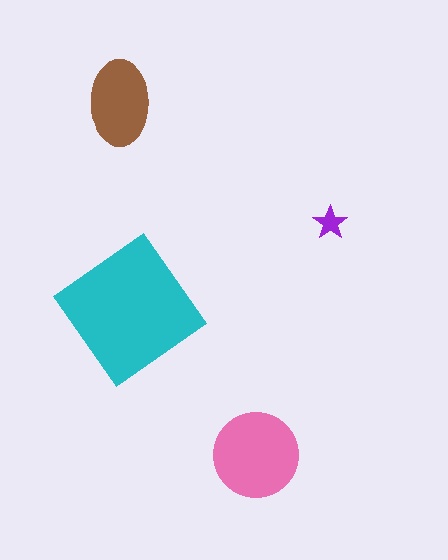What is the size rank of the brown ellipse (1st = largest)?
3rd.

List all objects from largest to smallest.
The cyan diamond, the pink circle, the brown ellipse, the purple star.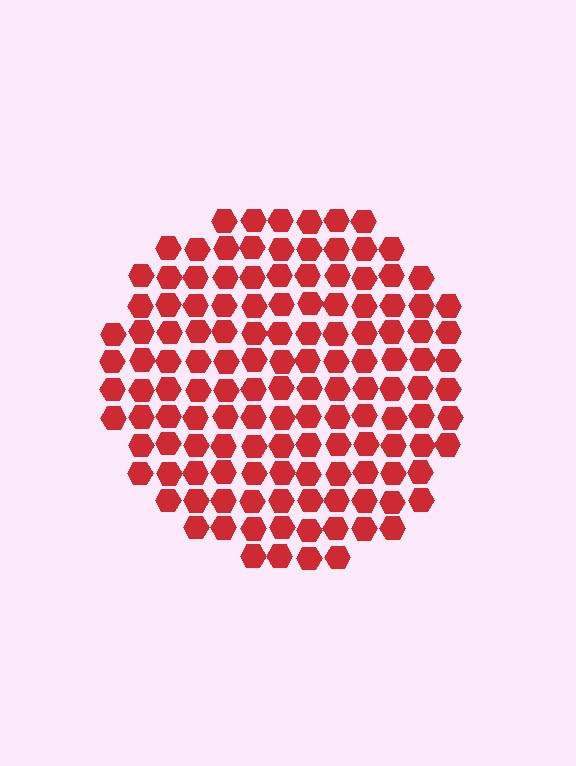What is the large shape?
The large shape is a circle.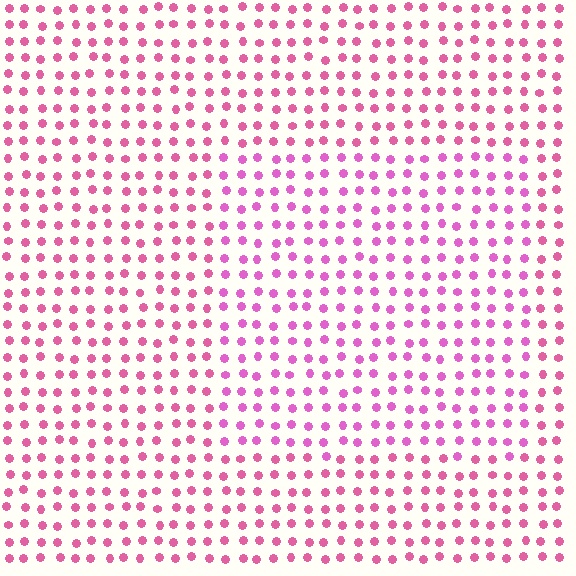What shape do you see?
I see a rectangle.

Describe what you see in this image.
The image is filled with small pink elements in a uniform arrangement. A rectangle-shaped region is visible where the elements are tinted to a slightly different hue, forming a subtle color boundary.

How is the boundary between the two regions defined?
The boundary is defined purely by a slight shift in hue (about 19 degrees). Spacing, size, and orientation are identical on both sides.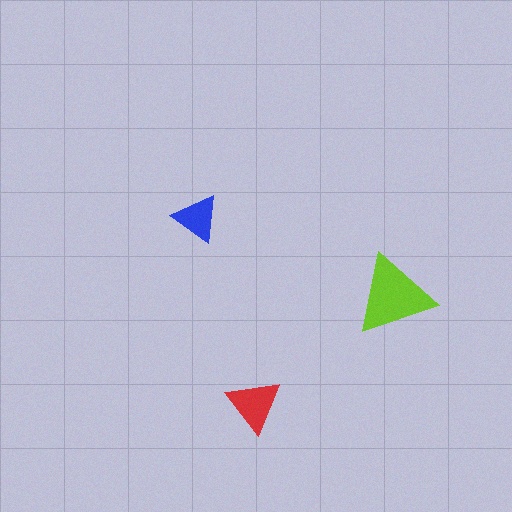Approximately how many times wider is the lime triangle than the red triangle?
About 1.5 times wider.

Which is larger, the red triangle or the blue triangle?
The red one.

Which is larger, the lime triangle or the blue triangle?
The lime one.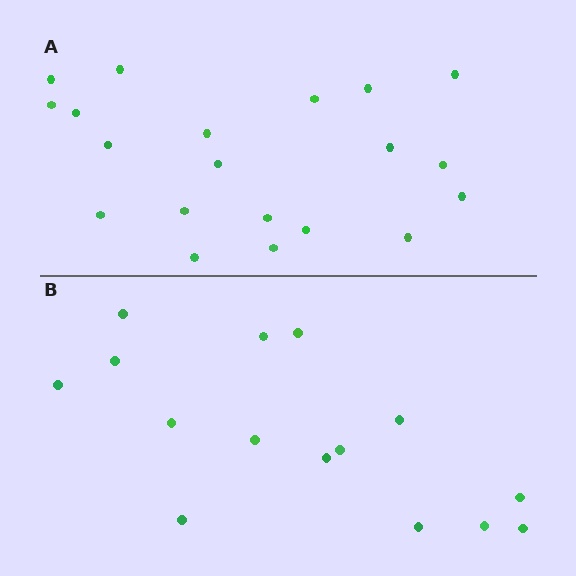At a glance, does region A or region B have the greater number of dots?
Region A (the top region) has more dots.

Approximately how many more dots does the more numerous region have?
Region A has about 5 more dots than region B.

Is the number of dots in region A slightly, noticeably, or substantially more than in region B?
Region A has noticeably more, but not dramatically so. The ratio is roughly 1.3 to 1.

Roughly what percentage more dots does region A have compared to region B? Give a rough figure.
About 35% more.